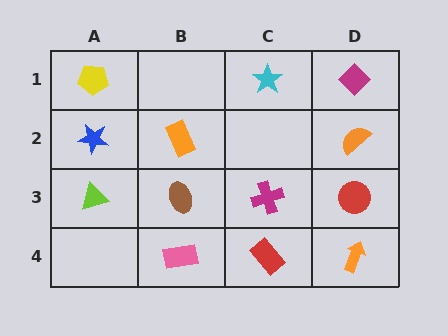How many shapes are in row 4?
3 shapes.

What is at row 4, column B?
A pink rectangle.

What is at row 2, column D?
An orange semicircle.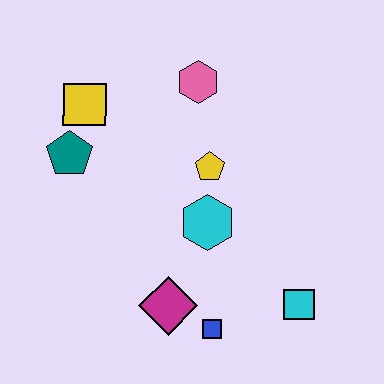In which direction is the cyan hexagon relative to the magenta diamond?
The cyan hexagon is above the magenta diamond.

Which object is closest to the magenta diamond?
The blue square is closest to the magenta diamond.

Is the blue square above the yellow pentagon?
No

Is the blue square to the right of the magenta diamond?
Yes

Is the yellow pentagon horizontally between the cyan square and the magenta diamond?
Yes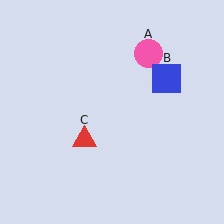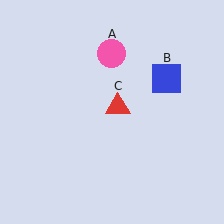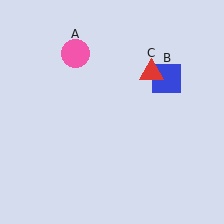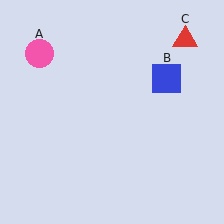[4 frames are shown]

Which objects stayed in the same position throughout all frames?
Blue square (object B) remained stationary.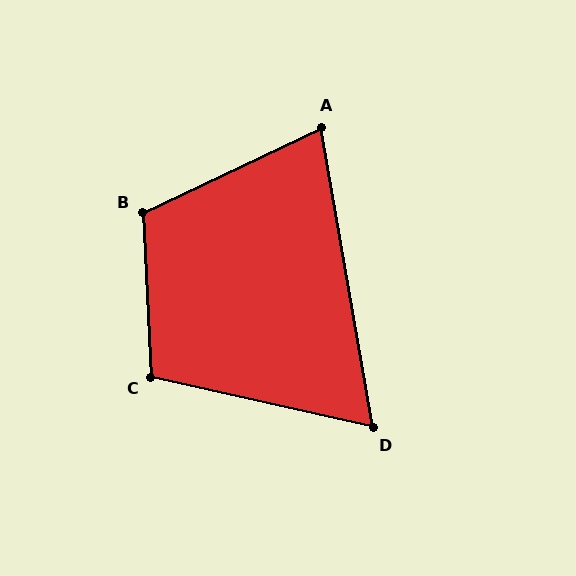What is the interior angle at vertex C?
Approximately 106 degrees (obtuse).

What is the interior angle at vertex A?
Approximately 74 degrees (acute).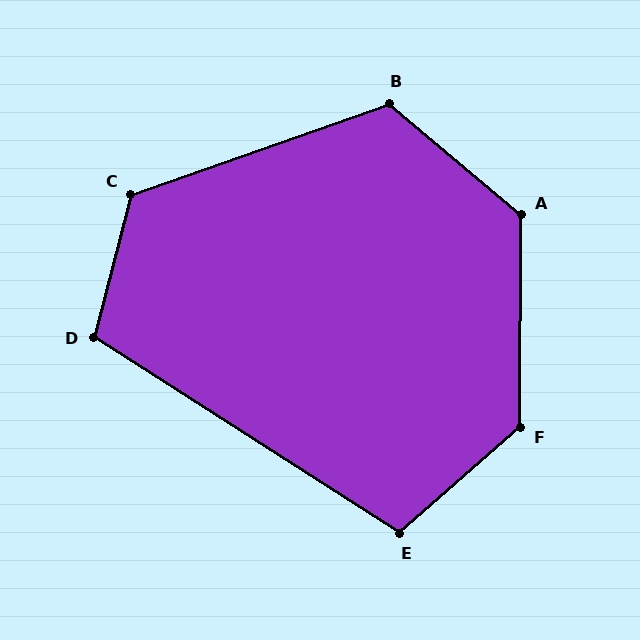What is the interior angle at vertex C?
Approximately 124 degrees (obtuse).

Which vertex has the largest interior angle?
F, at approximately 131 degrees.